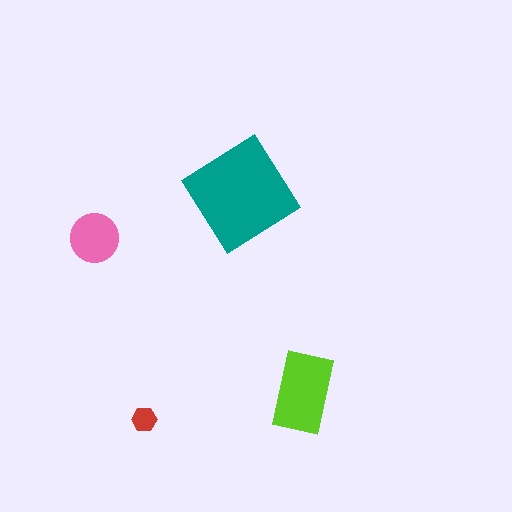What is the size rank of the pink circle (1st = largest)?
3rd.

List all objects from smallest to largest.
The red hexagon, the pink circle, the lime rectangle, the teal diamond.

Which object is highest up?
The teal diamond is topmost.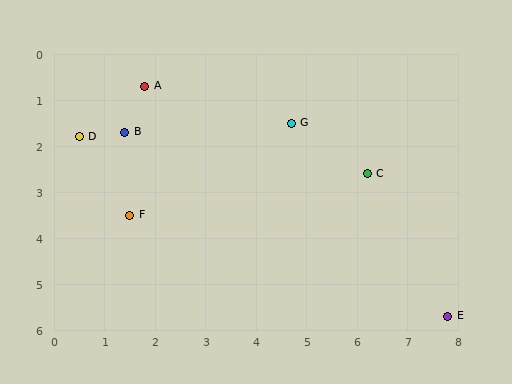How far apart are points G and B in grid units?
Points G and B are about 3.3 grid units apart.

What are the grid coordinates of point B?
Point B is at approximately (1.4, 1.7).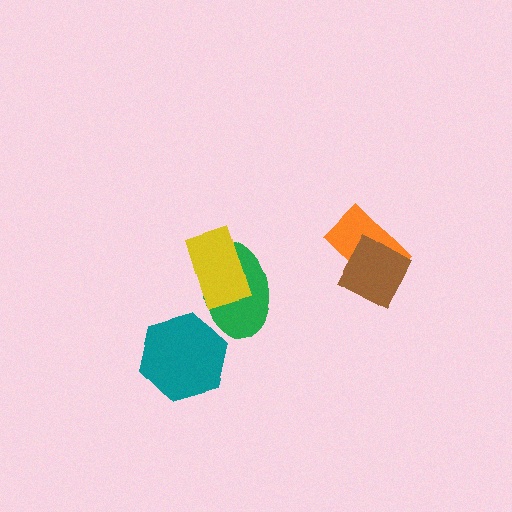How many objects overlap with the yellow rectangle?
1 object overlaps with the yellow rectangle.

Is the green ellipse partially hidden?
Yes, it is partially covered by another shape.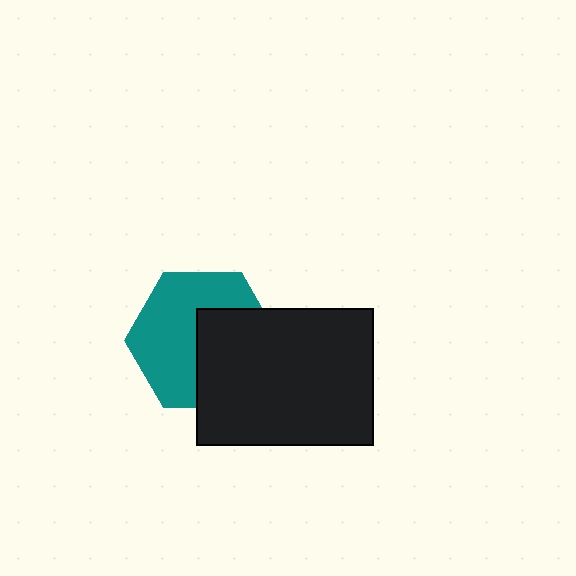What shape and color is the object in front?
The object in front is a black rectangle.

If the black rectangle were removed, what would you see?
You would see the complete teal hexagon.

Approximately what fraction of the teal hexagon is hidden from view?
Roughly 43% of the teal hexagon is hidden behind the black rectangle.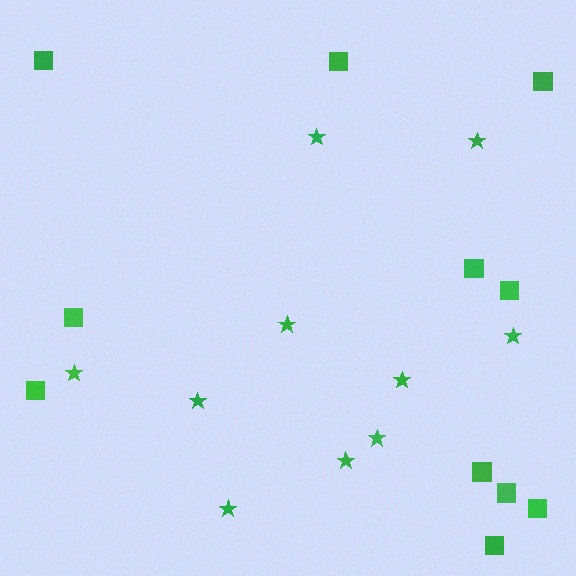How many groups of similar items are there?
There are 2 groups: one group of squares (11) and one group of stars (10).